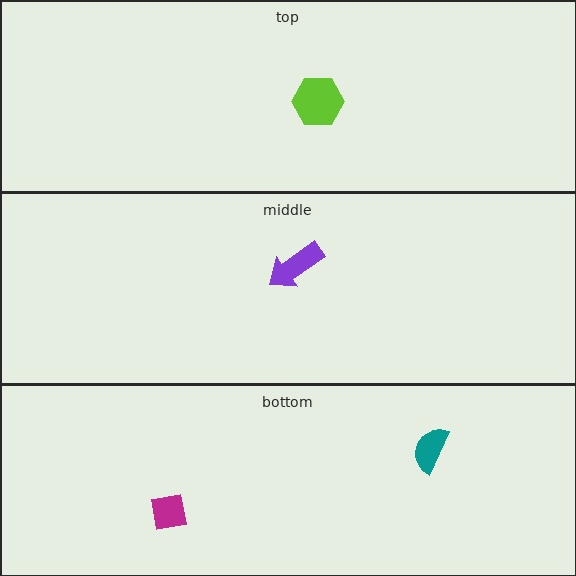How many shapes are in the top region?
1.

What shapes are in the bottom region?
The teal semicircle, the magenta square.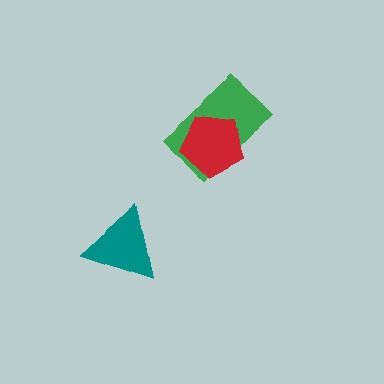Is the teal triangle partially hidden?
No, no other shape covers it.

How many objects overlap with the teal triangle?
0 objects overlap with the teal triangle.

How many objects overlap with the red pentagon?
1 object overlaps with the red pentagon.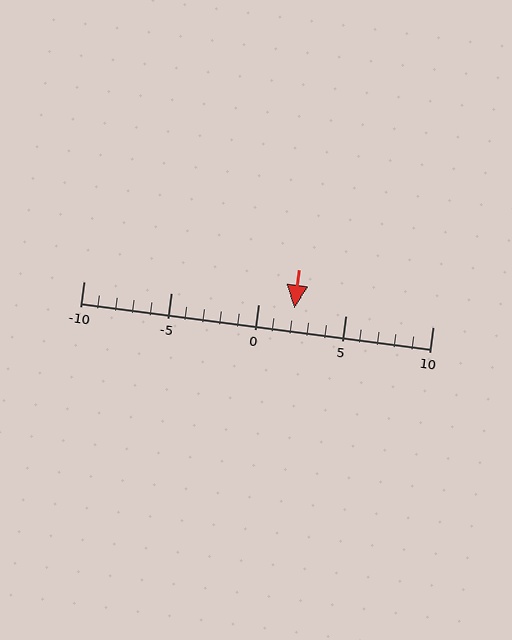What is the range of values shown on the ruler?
The ruler shows values from -10 to 10.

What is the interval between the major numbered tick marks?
The major tick marks are spaced 5 units apart.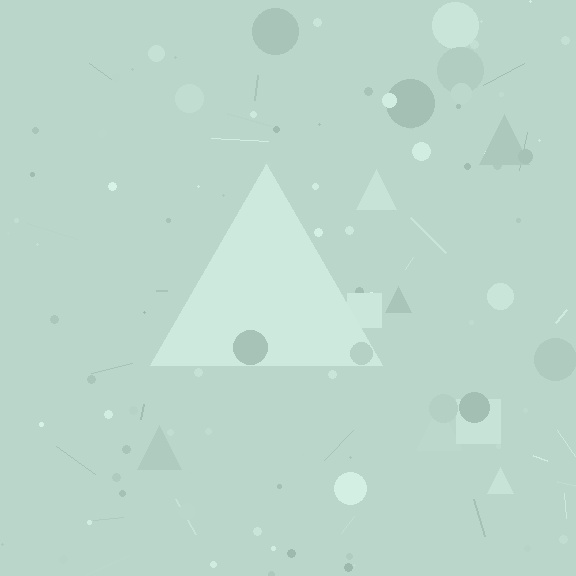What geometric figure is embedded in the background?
A triangle is embedded in the background.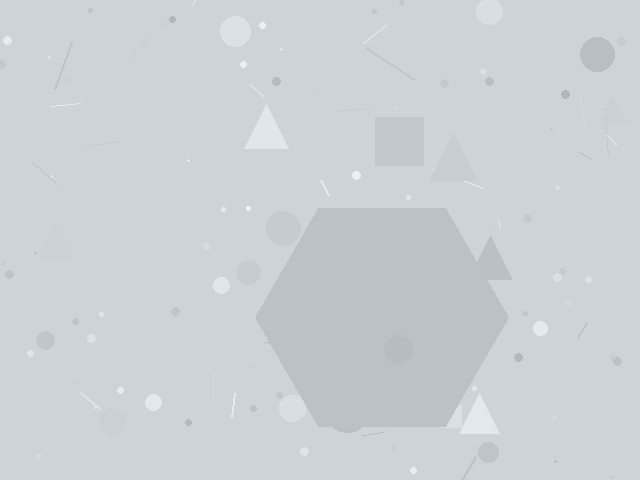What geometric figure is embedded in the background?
A hexagon is embedded in the background.